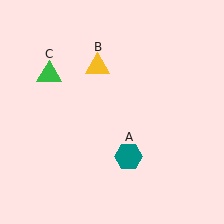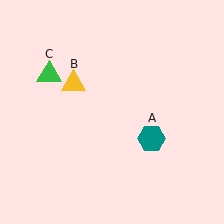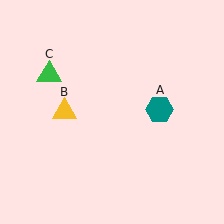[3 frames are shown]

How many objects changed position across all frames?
2 objects changed position: teal hexagon (object A), yellow triangle (object B).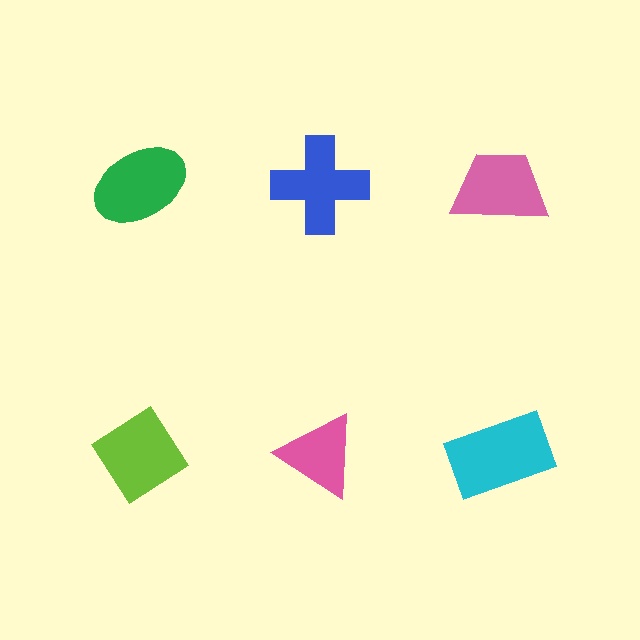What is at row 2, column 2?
A pink triangle.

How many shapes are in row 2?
3 shapes.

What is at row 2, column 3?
A cyan rectangle.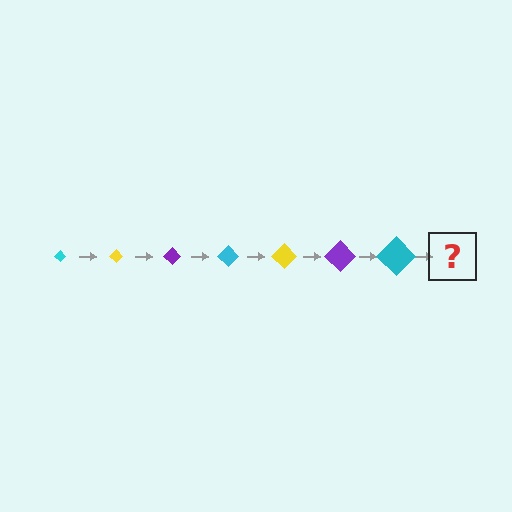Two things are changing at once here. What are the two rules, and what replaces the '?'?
The two rules are that the diamond grows larger each step and the color cycles through cyan, yellow, and purple. The '?' should be a yellow diamond, larger than the previous one.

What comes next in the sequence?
The next element should be a yellow diamond, larger than the previous one.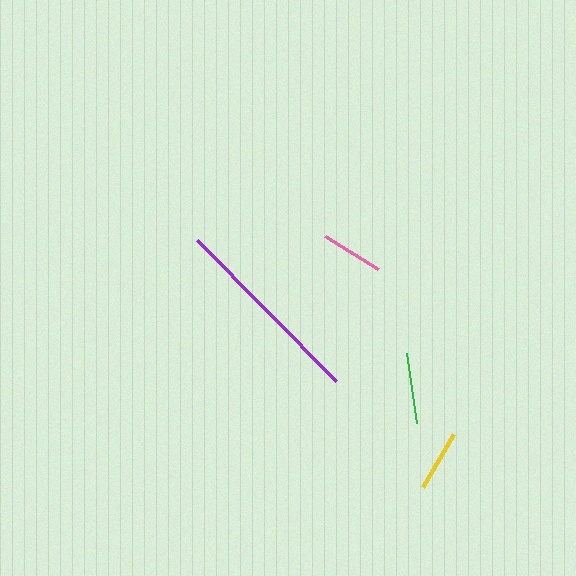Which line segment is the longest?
The purple line is the longest at approximately 198 pixels.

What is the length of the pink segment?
The pink segment is approximately 62 pixels long.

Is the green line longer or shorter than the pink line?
The green line is longer than the pink line.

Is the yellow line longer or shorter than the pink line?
The pink line is longer than the yellow line.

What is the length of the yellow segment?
The yellow segment is approximately 62 pixels long.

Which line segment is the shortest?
The yellow line is the shortest at approximately 62 pixels.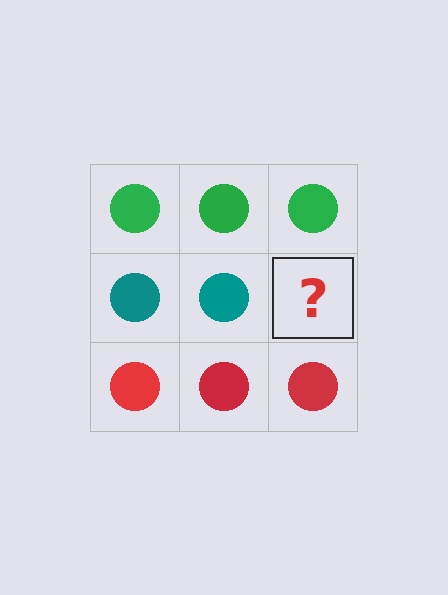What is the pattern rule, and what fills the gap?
The rule is that each row has a consistent color. The gap should be filled with a teal circle.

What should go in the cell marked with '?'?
The missing cell should contain a teal circle.